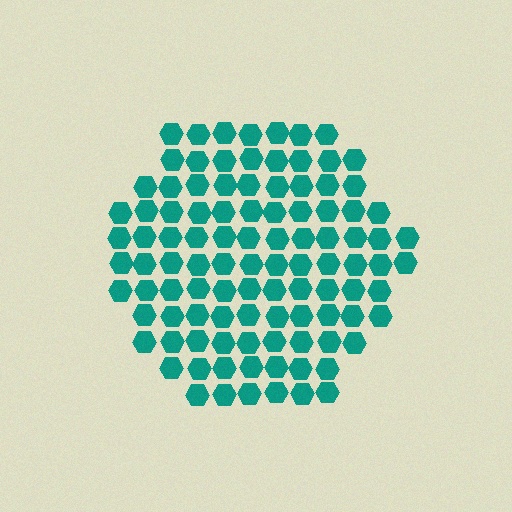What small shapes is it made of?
It is made of small hexagons.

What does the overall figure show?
The overall figure shows a hexagon.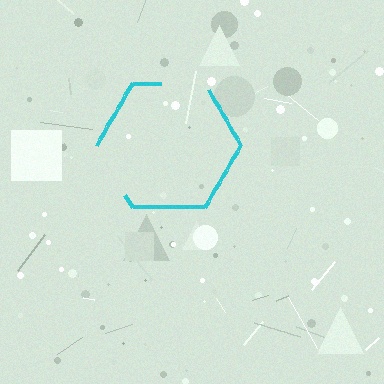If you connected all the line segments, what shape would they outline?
They would outline a hexagon.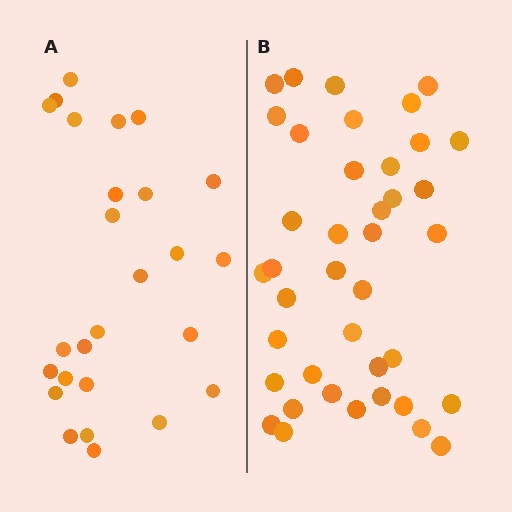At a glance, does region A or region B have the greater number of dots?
Region B (the right region) has more dots.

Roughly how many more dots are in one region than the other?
Region B has approximately 15 more dots than region A.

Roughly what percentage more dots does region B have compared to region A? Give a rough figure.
About 55% more.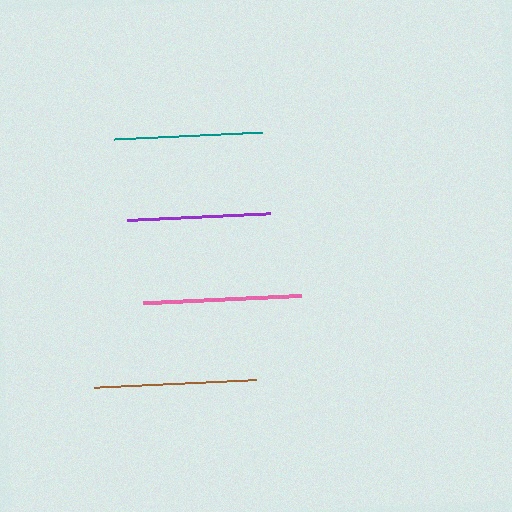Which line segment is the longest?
The brown line is the longest at approximately 162 pixels.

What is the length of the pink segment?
The pink segment is approximately 158 pixels long.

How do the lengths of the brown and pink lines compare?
The brown and pink lines are approximately the same length.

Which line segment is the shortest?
The purple line is the shortest at approximately 143 pixels.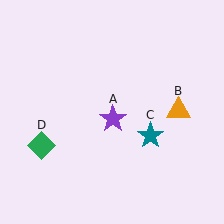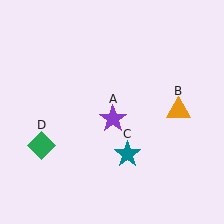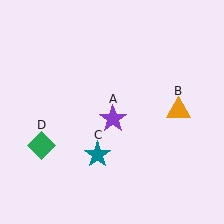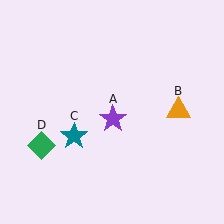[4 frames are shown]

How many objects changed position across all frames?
1 object changed position: teal star (object C).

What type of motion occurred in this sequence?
The teal star (object C) rotated clockwise around the center of the scene.